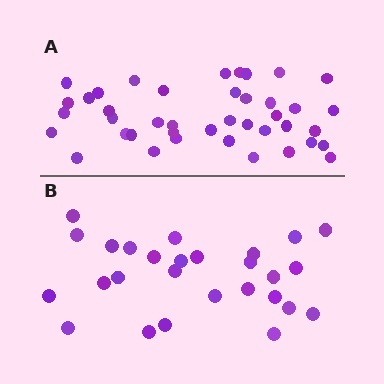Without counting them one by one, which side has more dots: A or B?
Region A (the top region) has more dots.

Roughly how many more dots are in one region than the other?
Region A has approximately 15 more dots than region B.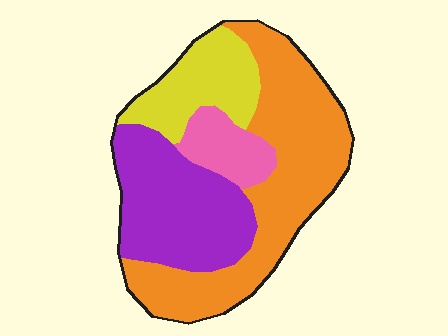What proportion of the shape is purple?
Purple covers about 30% of the shape.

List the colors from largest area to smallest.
From largest to smallest: orange, purple, yellow, pink.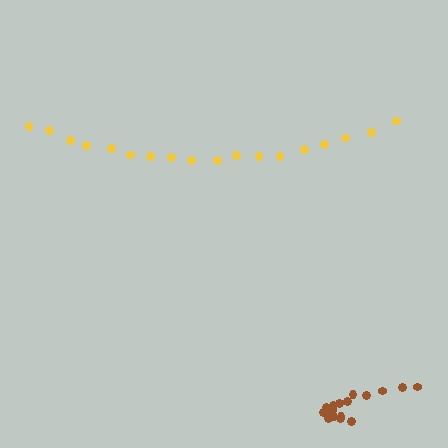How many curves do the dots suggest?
There are 2 distinct paths.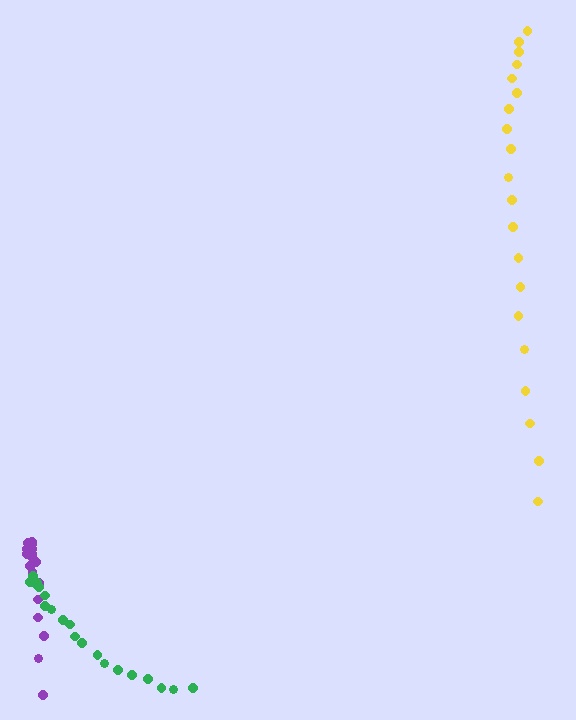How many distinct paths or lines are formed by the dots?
There are 3 distinct paths.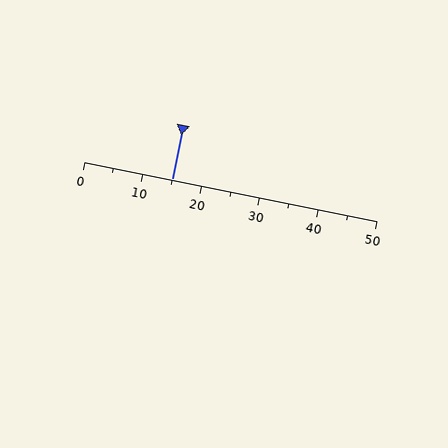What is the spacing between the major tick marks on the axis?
The major ticks are spaced 10 apart.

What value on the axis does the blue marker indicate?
The marker indicates approximately 15.